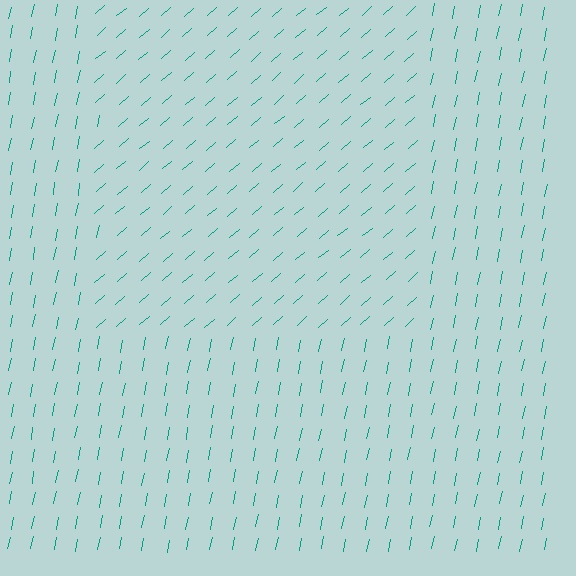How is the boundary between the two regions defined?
The boundary is defined purely by a change in line orientation (approximately 38 degrees difference). All lines are the same color and thickness.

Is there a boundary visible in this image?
Yes, there is a texture boundary formed by a change in line orientation.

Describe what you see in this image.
The image is filled with small teal line segments. A rectangle region in the image has lines oriented differently from the surrounding lines, creating a visible texture boundary.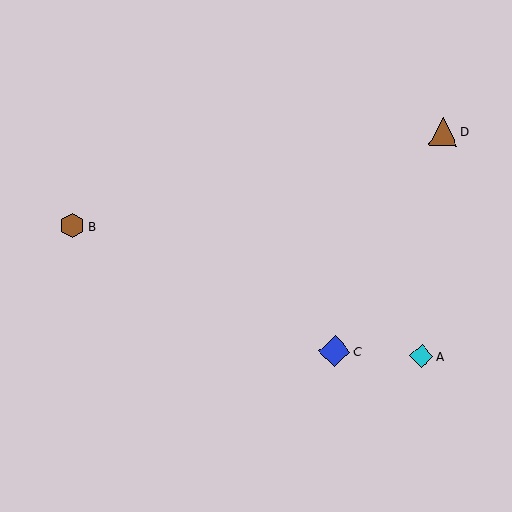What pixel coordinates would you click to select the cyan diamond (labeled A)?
Click at (422, 356) to select the cyan diamond A.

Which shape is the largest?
The blue diamond (labeled C) is the largest.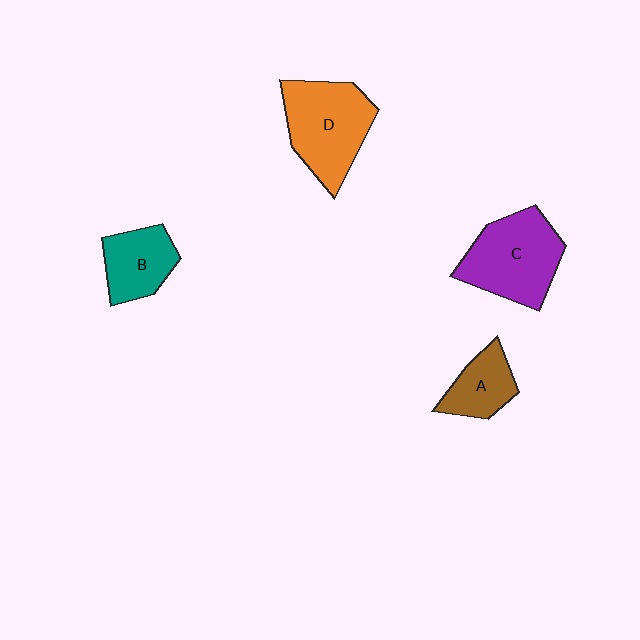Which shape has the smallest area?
Shape A (brown).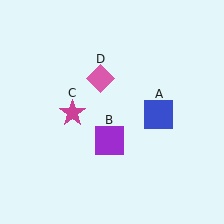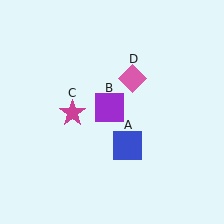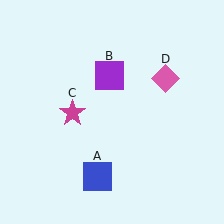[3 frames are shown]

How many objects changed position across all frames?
3 objects changed position: blue square (object A), purple square (object B), pink diamond (object D).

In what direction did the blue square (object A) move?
The blue square (object A) moved down and to the left.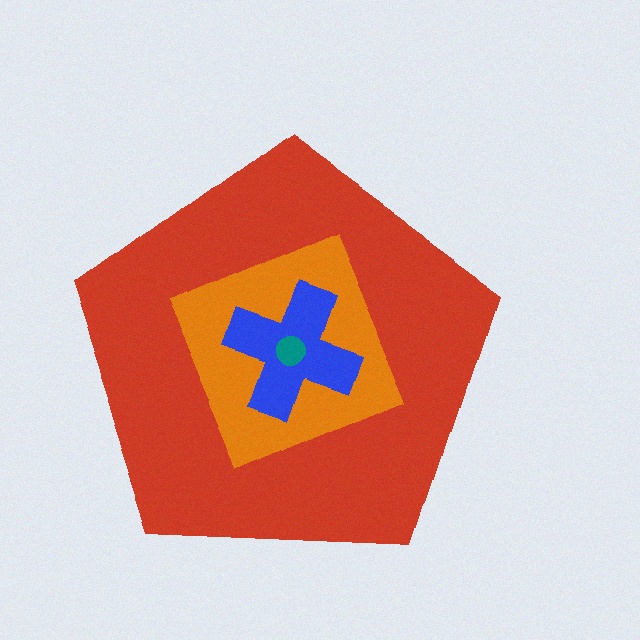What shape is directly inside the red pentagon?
The orange diamond.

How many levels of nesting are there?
4.